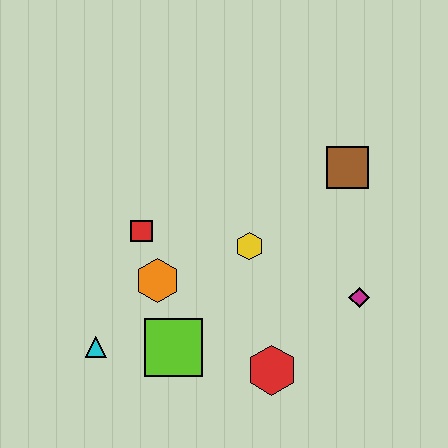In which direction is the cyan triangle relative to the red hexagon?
The cyan triangle is to the left of the red hexagon.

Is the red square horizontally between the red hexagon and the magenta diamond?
No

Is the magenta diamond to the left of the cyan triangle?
No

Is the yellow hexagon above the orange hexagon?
Yes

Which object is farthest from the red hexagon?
The brown square is farthest from the red hexagon.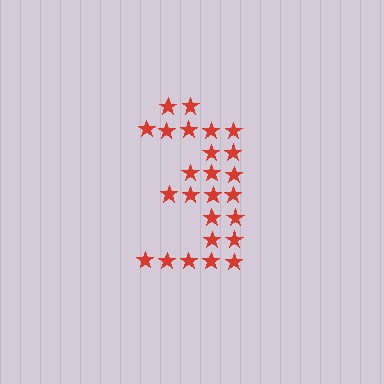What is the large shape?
The large shape is the digit 3.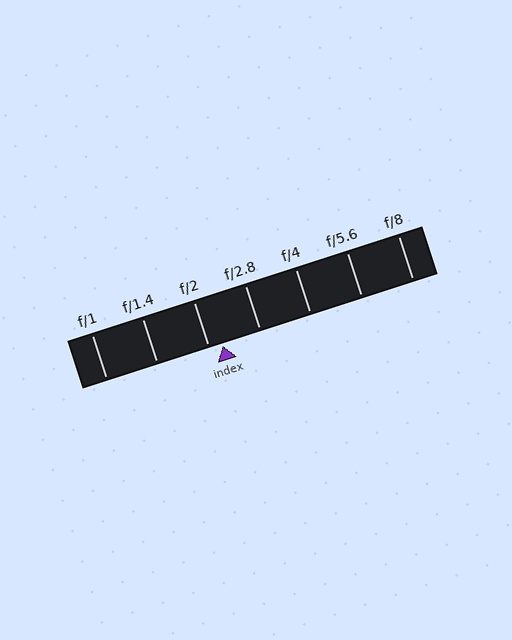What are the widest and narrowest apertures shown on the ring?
The widest aperture shown is f/1 and the narrowest is f/8.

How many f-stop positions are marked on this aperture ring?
There are 7 f-stop positions marked.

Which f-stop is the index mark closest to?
The index mark is closest to f/2.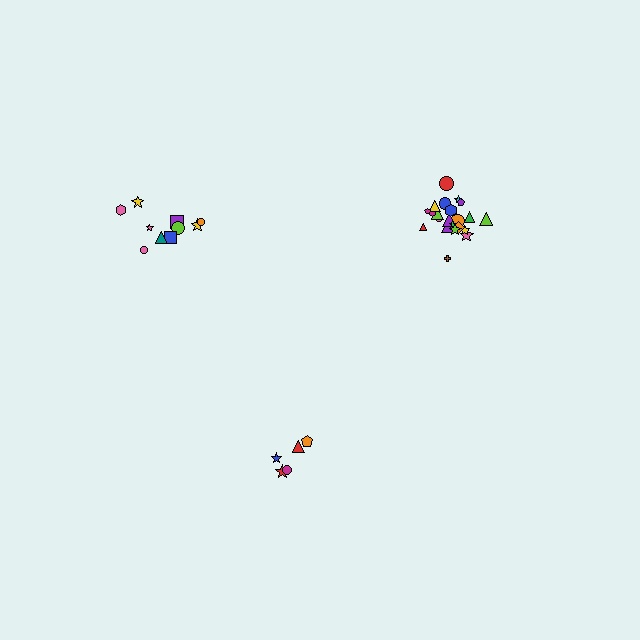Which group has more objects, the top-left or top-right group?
The top-right group.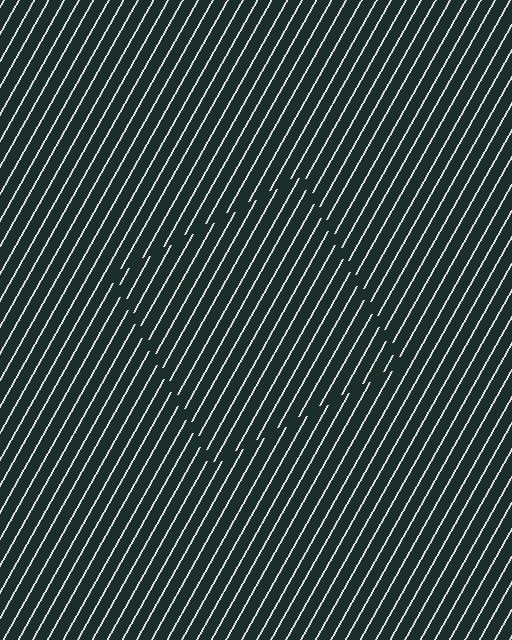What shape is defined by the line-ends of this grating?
An illusory square. The interior of the shape contains the same grating, shifted by half a period — the contour is defined by the phase discontinuity where line-ends from the inner and outer gratings abut.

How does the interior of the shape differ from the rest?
The interior of the shape contains the same grating, shifted by half a period — the contour is defined by the phase discontinuity where line-ends from the inner and outer gratings abut.